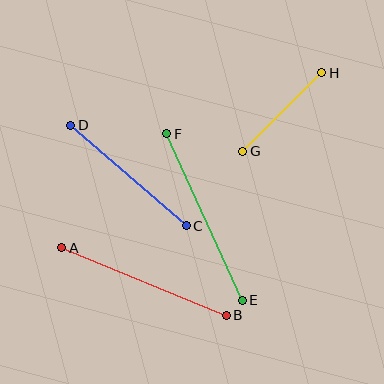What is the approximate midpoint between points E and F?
The midpoint is at approximately (205, 217) pixels.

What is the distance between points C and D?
The distance is approximately 153 pixels.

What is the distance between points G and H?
The distance is approximately 111 pixels.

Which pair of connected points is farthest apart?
Points E and F are farthest apart.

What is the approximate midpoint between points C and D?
The midpoint is at approximately (129, 175) pixels.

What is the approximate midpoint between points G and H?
The midpoint is at approximately (282, 112) pixels.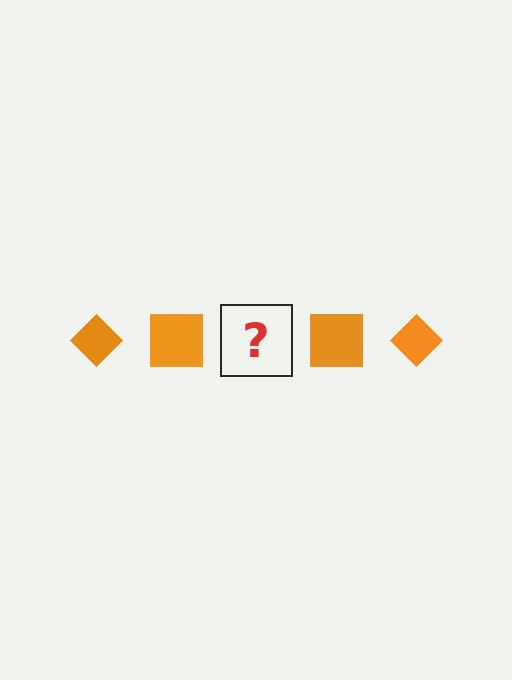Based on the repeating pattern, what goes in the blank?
The blank should be an orange diamond.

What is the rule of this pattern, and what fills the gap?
The rule is that the pattern cycles through diamond, square shapes in orange. The gap should be filled with an orange diamond.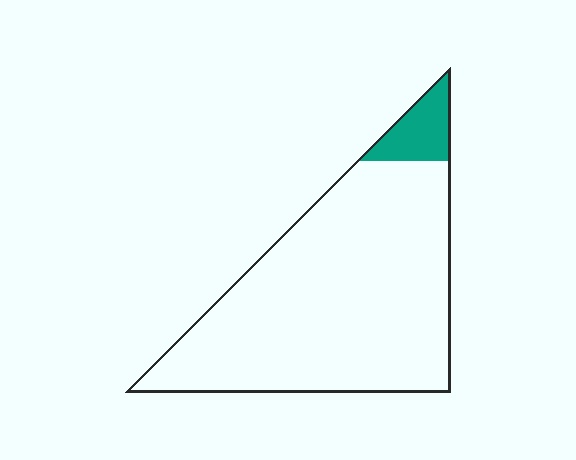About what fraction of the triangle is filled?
About one tenth (1/10).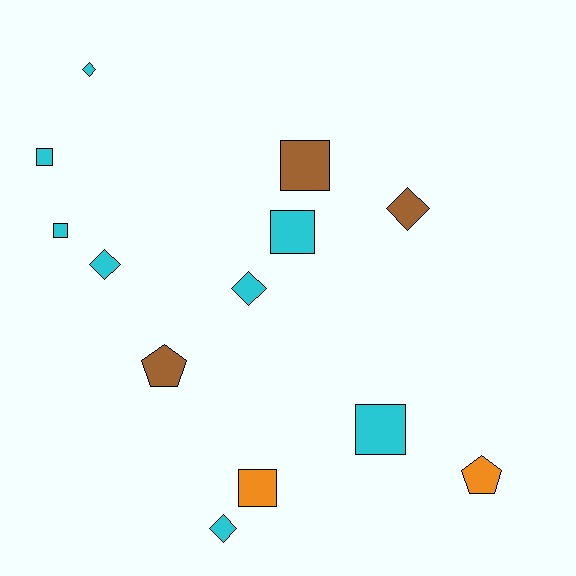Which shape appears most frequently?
Square, with 6 objects.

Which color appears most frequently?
Cyan, with 8 objects.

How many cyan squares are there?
There are 4 cyan squares.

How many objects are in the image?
There are 13 objects.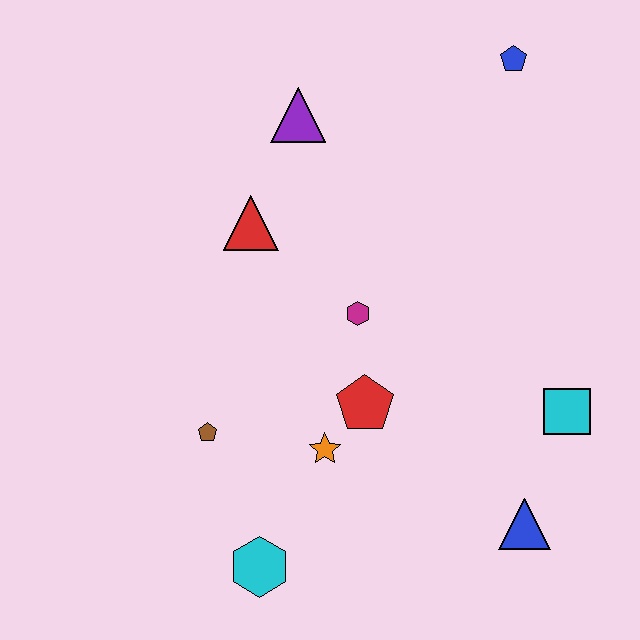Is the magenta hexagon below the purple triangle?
Yes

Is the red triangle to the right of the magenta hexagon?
No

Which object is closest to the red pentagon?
The orange star is closest to the red pentagon.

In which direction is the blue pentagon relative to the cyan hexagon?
The blue pentagon is above the cyan hexagon.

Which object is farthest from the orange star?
The blue pentagon is farthest from the orange star.